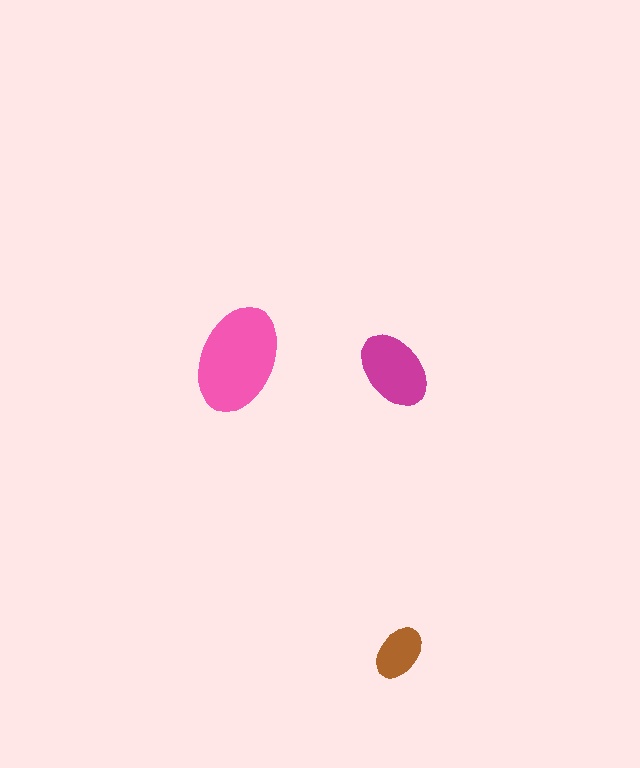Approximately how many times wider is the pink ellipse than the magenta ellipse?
About 1.5 times wider.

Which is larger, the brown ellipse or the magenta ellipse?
The magenta one.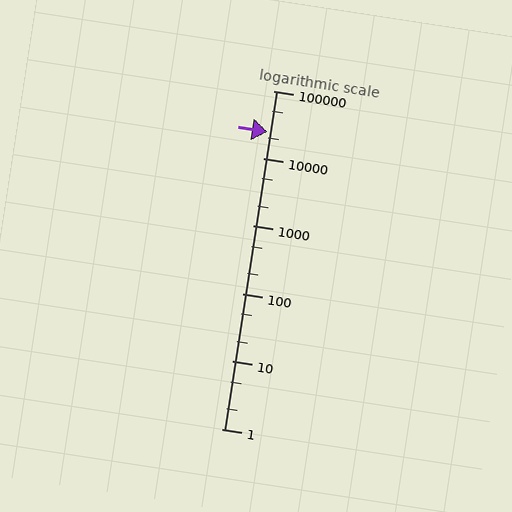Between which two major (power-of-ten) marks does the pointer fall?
The pointer is between 10000 and 100000.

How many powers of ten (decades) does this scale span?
The scale spans 5 decades, from 1 to 100000.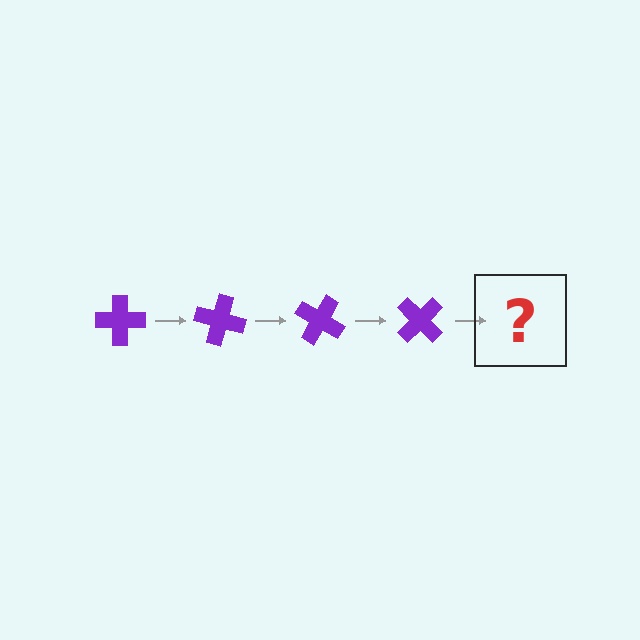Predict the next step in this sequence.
The next step is a purple cross rotated 60 degrees.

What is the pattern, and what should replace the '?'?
The pattern is that the cross rotates 15 degrees each step. The '?' should be a purple cross rotated 60 degrees.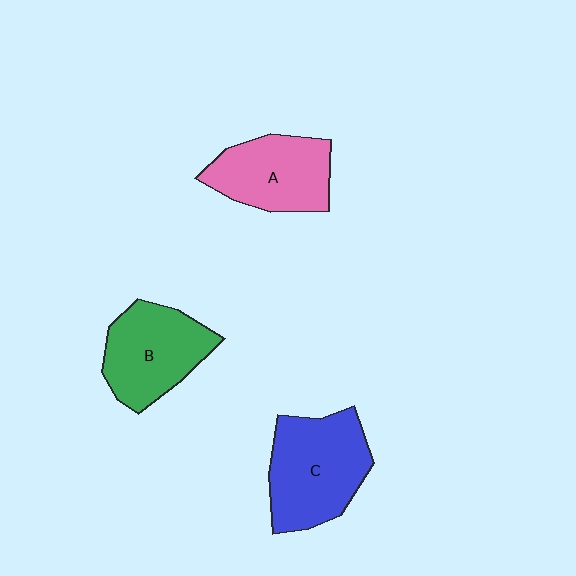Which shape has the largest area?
Shape C (blue).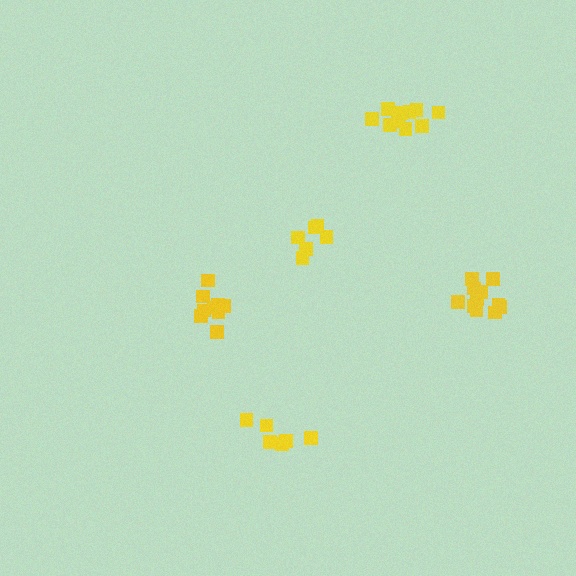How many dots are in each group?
Group 1: 6 dots, Group 2: 6 dots, Group 3: 11 dots, Group 4: 9 dots, Group 5: 11 dots (43 total).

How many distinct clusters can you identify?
There are 5 distinct clusters.